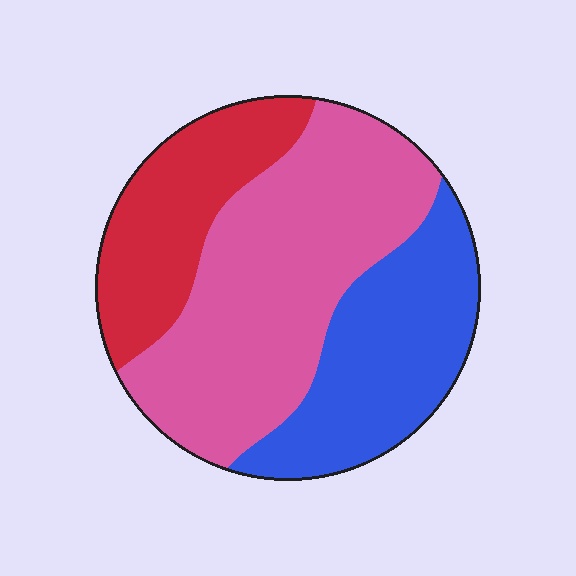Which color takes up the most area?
Pink, at roughly 50%.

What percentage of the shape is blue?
Blue covers around 30% of the shape.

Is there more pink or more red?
Pink.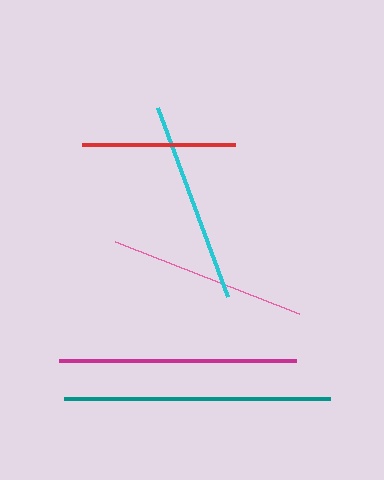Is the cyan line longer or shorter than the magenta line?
The magenta line is longer than the cyan line.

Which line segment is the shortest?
The red line is the shortest at approximately 153 pixels.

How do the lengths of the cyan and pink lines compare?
The cyan and pink lines are approximately the same length.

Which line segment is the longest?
The teal line is the longest at approximately 265 pixels.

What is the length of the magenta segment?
The magenta segment is approximately 238 pixels long.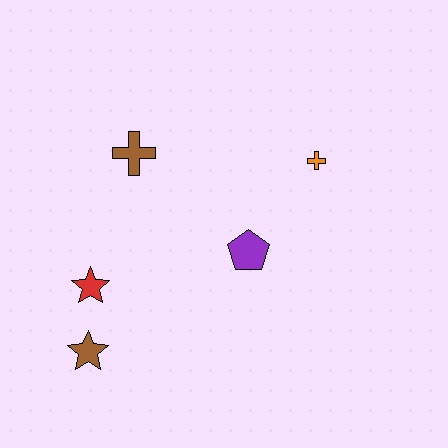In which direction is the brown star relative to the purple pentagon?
The brown star is to the left of the purple pentagon.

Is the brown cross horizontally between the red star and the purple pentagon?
Yes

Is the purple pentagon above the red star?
Yes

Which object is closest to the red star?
The brown star is closest to the red star.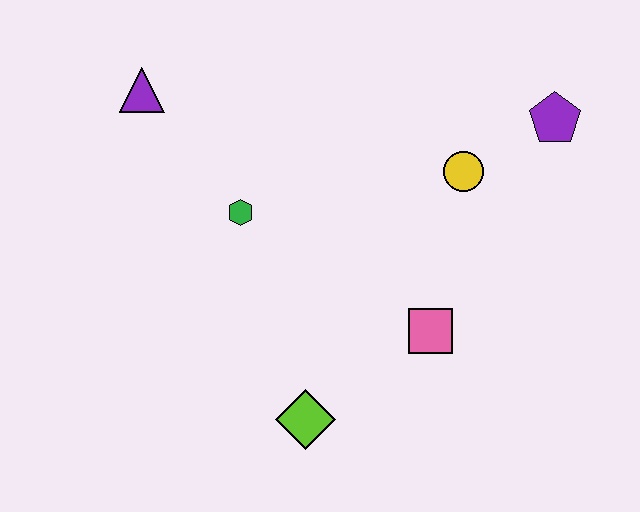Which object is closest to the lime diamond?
The pink square is closest to the lime diamond.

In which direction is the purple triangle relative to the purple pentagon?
The purple triangle is to the left of the purple pentagon.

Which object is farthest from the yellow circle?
The purple triangle is farthest from the yellow circle.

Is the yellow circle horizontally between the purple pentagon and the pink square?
Yes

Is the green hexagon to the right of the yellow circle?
No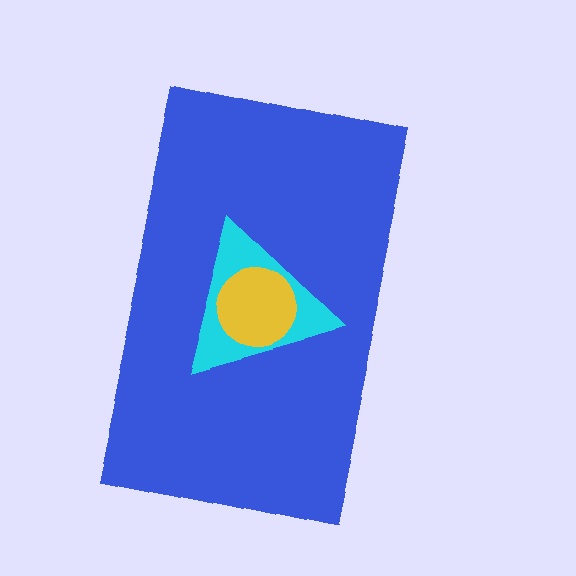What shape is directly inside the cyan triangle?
The yellow circle.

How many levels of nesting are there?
3.